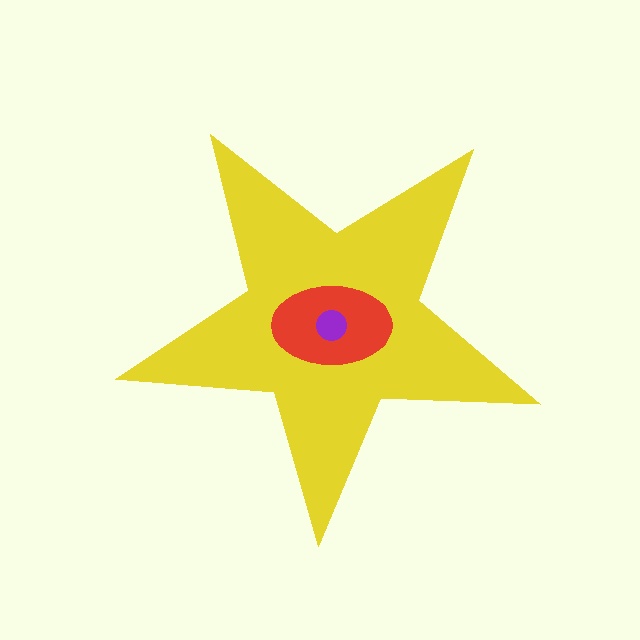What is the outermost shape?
The yellow star.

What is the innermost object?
The purple circle.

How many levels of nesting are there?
3.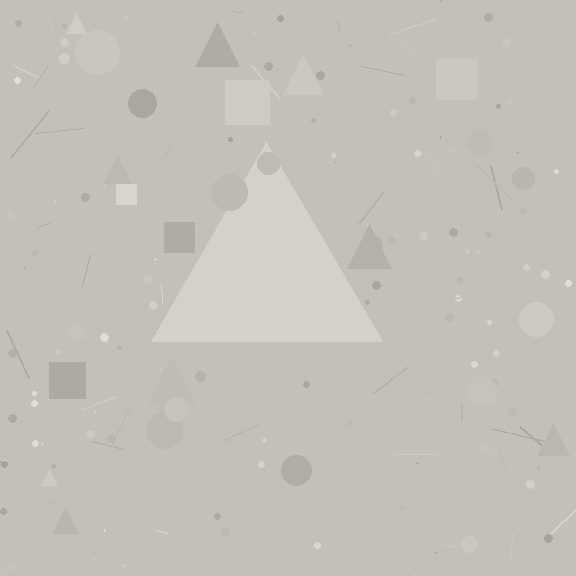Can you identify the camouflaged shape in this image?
The camouflaged shape is a triangle.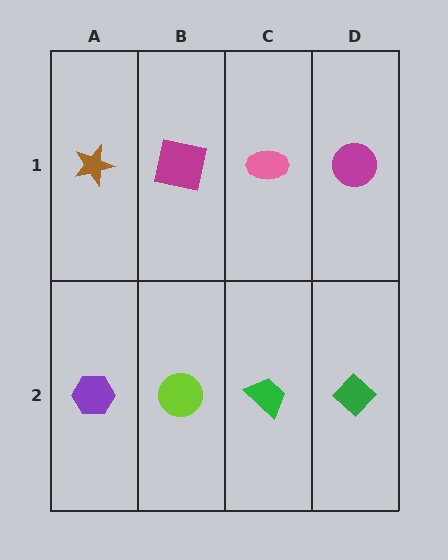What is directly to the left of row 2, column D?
A green trapezoid.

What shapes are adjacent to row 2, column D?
A magenta circle (row 1, column D), a green trapezoid (row 2, column C).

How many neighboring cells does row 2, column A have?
2.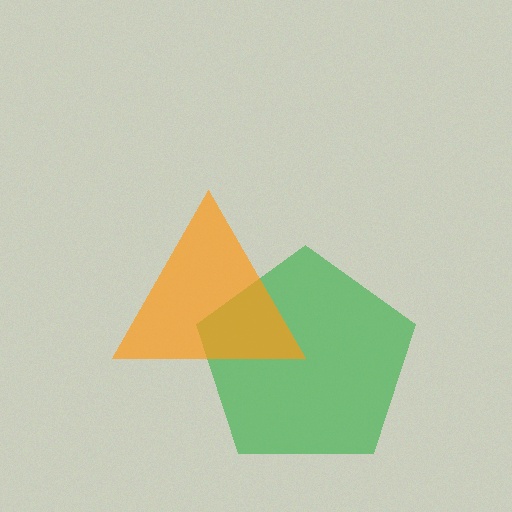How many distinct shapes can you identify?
There are 2 distinct shapes: a green pentagon, an orange triangle.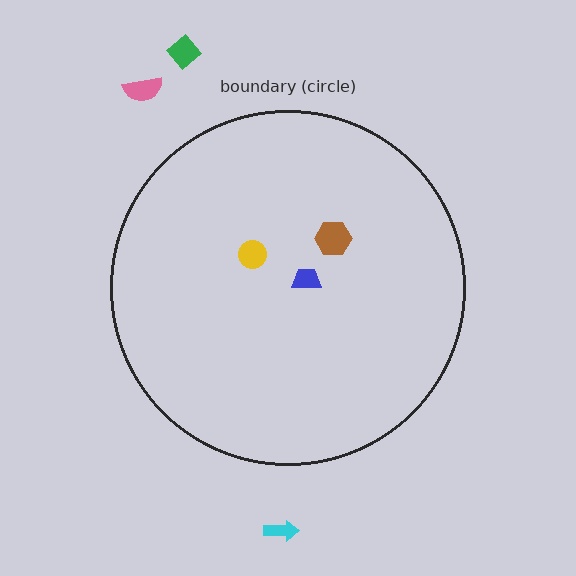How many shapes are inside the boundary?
3 inside, 3 outside.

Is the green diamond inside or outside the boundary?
Outside.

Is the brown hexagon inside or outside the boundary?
Inside.